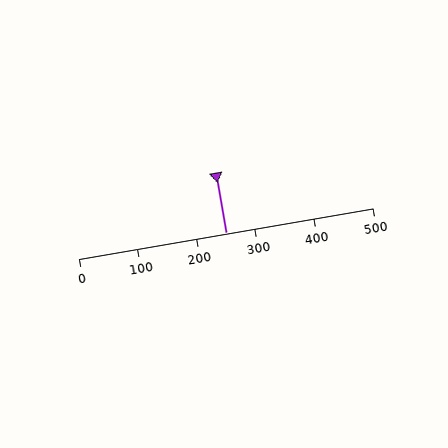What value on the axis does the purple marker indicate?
The marker indicates approximately 250.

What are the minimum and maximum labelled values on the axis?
The axis runs from 0 to 500.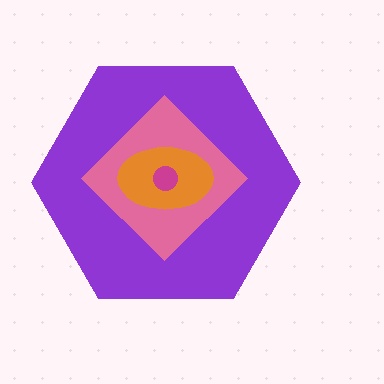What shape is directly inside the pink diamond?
The orange ellipse.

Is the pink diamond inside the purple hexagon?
Yes.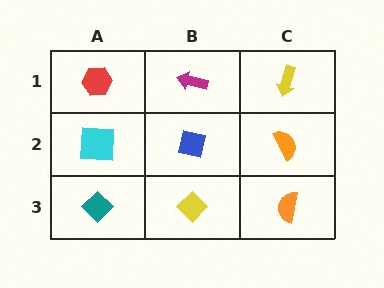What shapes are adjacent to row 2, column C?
A yellow arrow (row 1, column C), an orange semicircle (row 3, column C), a blue square (row 2, column B).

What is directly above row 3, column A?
A cyan square.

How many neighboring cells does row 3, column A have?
2.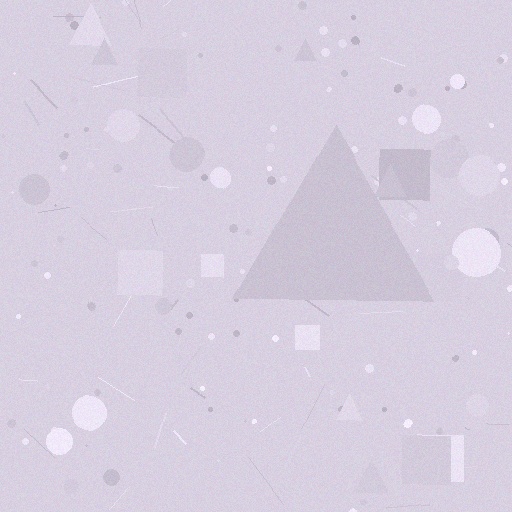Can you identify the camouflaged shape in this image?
The camouflaged shape is a triangle.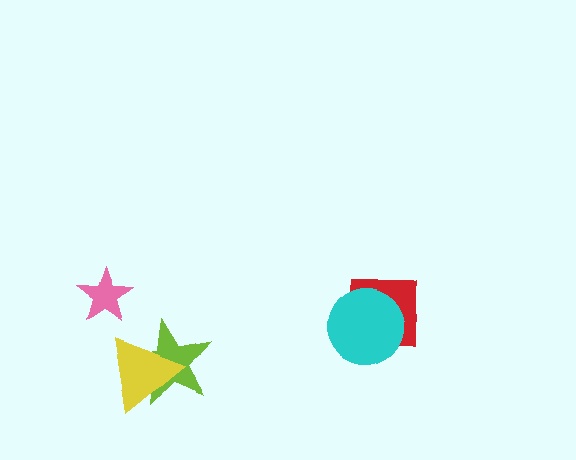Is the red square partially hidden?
Yes, it is partially covered by another shape.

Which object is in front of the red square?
The cyan circle is in front of the red square.